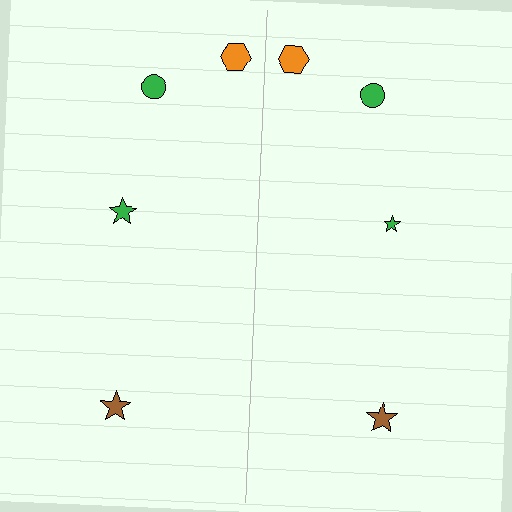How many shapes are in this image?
There are 8 shapes in this image.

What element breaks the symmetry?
The green star on the right side has a different size than its mirror counterpart.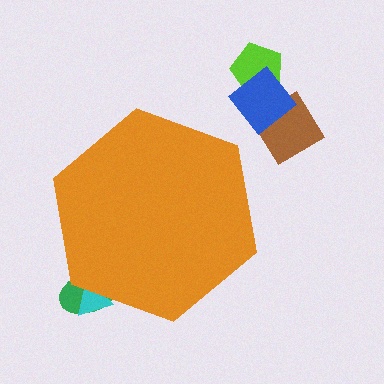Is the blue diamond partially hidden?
No, the blue diamond is fully visible.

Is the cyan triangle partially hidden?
Yes, the cyan triangle is partially hidden behind the orange hexagon.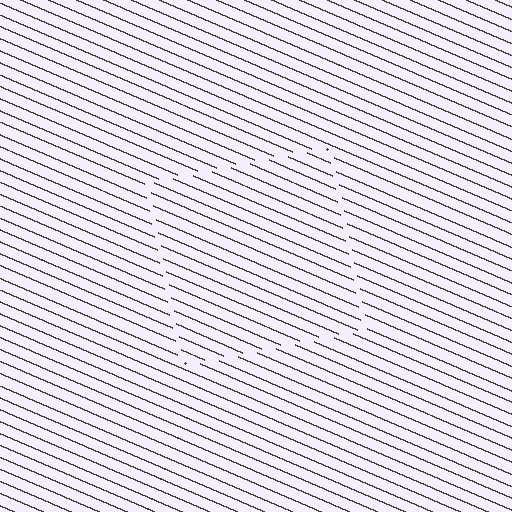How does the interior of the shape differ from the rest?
The interior of the shape contains the same grating, shifted by half a period — the contour is defined by the phase discontinuity where line-ends from the inner and outer gratings abut.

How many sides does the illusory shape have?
4 sides — the line-ends trace a square.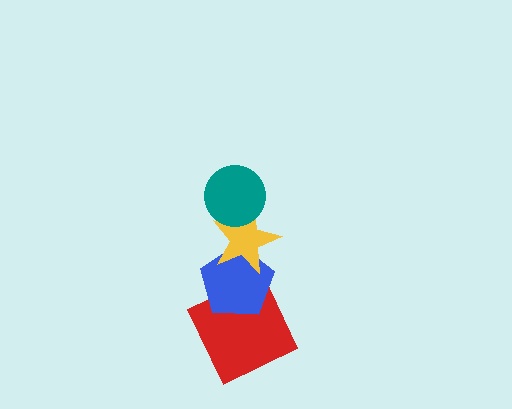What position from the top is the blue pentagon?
The blue pentagon is 3rd from the top.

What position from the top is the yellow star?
The yellow star is 2nd from the top.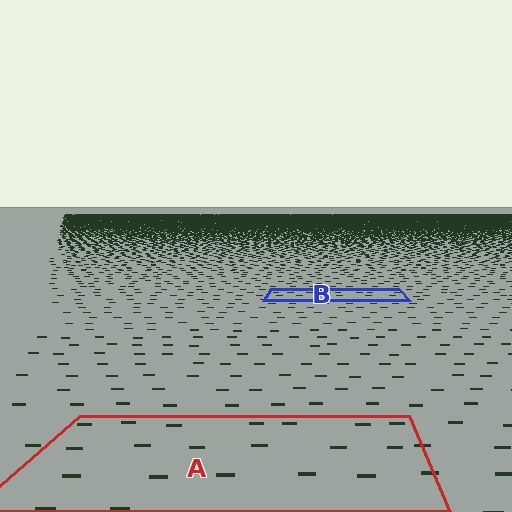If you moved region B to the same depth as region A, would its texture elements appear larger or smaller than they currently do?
They would appear larger. At a closer depth, the same texture elements are projected at a bigger on-screen size.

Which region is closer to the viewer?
Region A is closer. The texture elements there are larger and more spread out.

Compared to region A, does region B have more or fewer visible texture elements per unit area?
Region B has more texture elements per unit area — they are packed more densely because it is farther away.